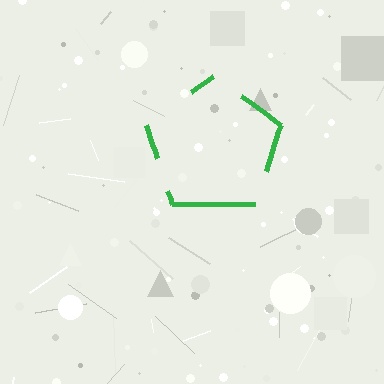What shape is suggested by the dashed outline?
The dashed outline suggests a pentagon.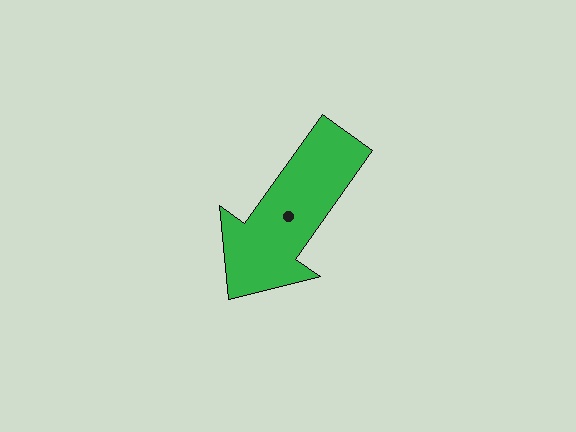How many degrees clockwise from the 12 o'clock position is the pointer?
Approximately 216 degrees.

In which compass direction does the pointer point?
Southwest.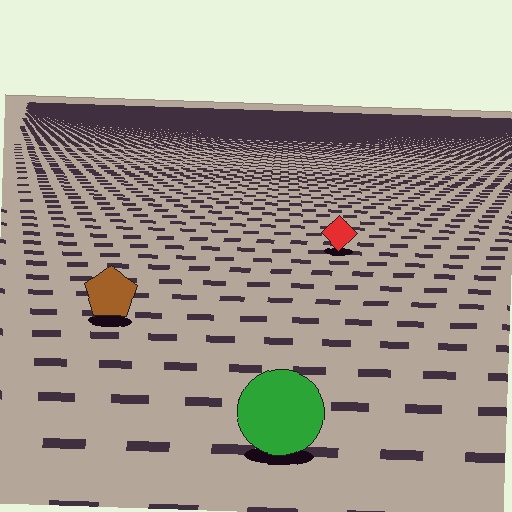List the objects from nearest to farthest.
From nearest to farthest: the green circle, the brown pentagon, the red diamond.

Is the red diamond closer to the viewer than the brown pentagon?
No. The brown pentagon is closer — you can tell from the texture gradient: the ground texture is coarser near it.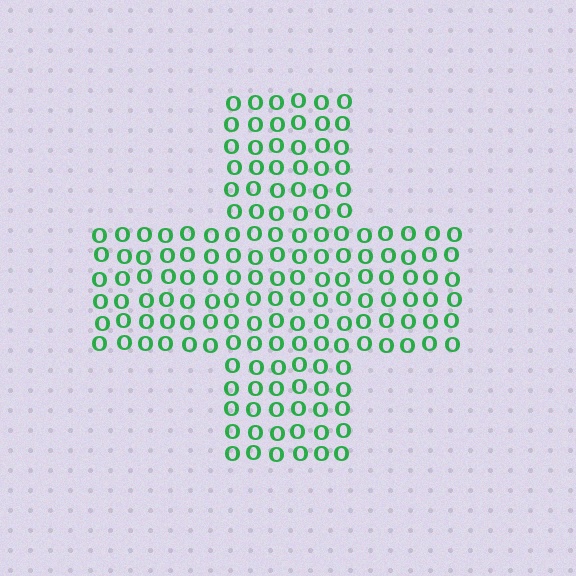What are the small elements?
The small elements are letter O's.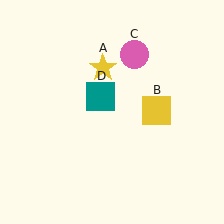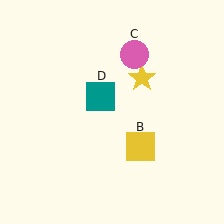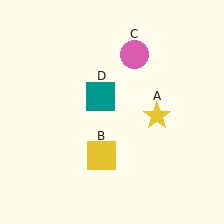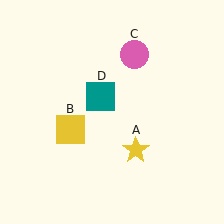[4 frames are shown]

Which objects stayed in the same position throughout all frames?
Pink circle (object C) and teal square (object D) remained stationary.